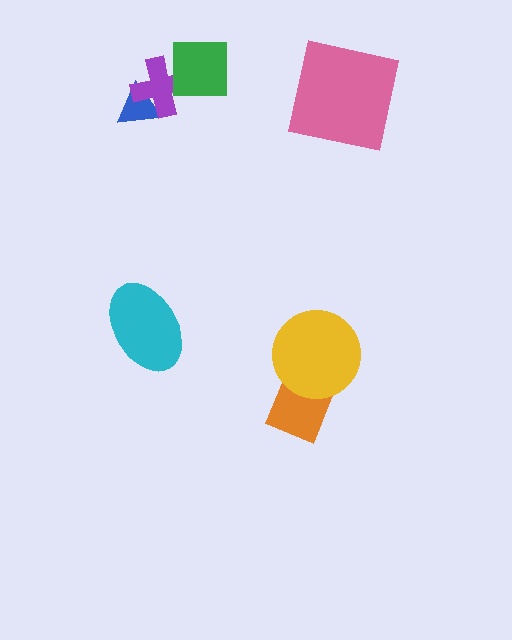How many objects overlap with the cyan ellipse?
0 objects overlap with the cyan ellipse.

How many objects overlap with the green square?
1 object overlaps with the green square.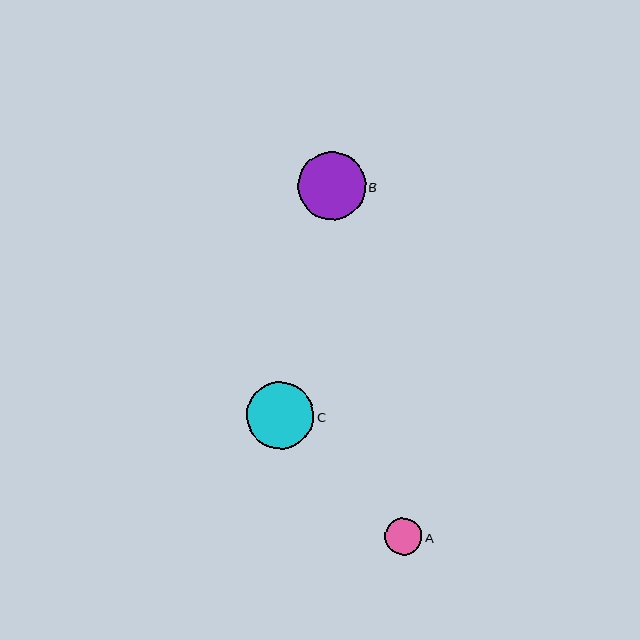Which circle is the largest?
Circle B is the largest with a size of approximately 68 pixels.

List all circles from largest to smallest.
From largest to smallest: B, C, A.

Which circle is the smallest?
Circle A is the smallest with a size of approximately 37 pixels.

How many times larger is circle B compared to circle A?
Circle B is approximately 1.8 times the size of circle A.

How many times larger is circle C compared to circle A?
Circle C is approximately 1.8 times the size of circle A.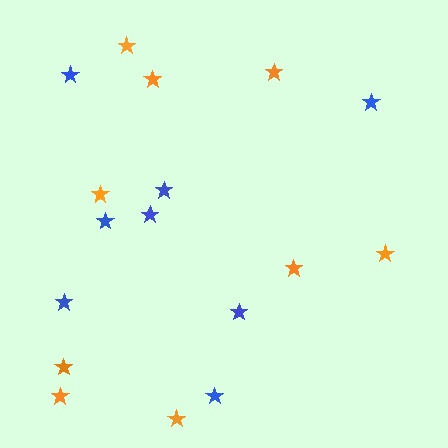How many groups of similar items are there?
There are 2 groups: one group of blue stars (8) and one group of orange stars (9).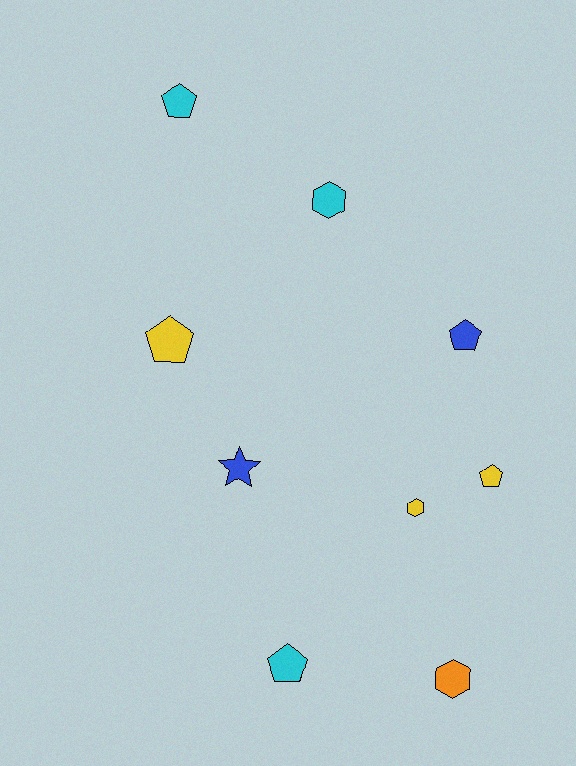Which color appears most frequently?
Cyan, with 3 objects.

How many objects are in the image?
There are 9 objects.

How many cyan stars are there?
There are no cyan stars.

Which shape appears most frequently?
Pentagon, with 5 objects.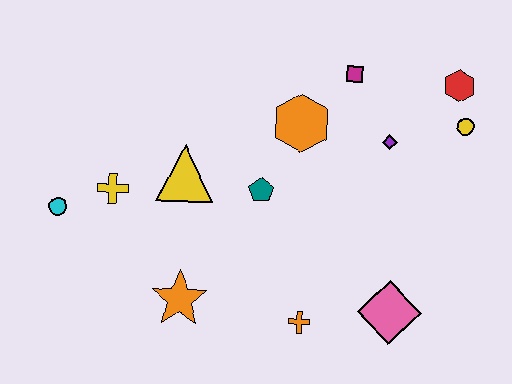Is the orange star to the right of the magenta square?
No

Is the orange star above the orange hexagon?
No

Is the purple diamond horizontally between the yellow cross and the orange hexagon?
No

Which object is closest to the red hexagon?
The yellow circle is closest to the red hexagon.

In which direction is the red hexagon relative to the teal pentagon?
The red hexagon is to the right of the teal pentagon.